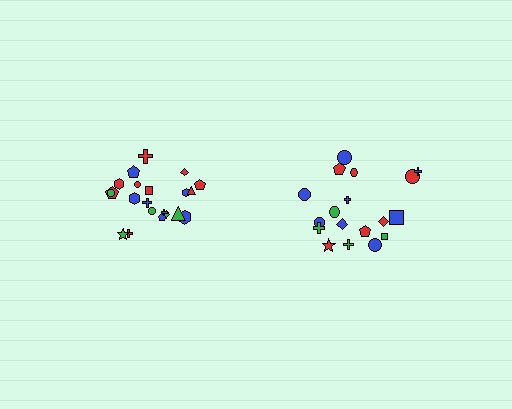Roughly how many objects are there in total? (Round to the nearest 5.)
Roughly 40 objects in total.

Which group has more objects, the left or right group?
The left group.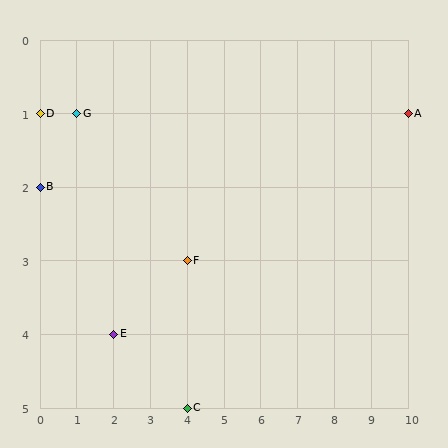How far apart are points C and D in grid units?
Points C and D are 4 columns and 4 rows apart (about 5.7 grid units diagonally).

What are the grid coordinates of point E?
Point E is at grid coordinates (2, 4).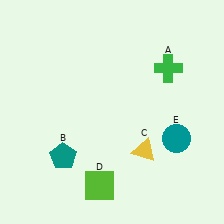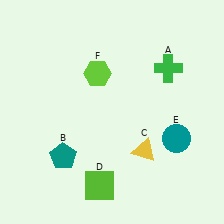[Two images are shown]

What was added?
A lime hexagon (F) was added in Image 2.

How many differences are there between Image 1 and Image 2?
There is 1 difference between the two images.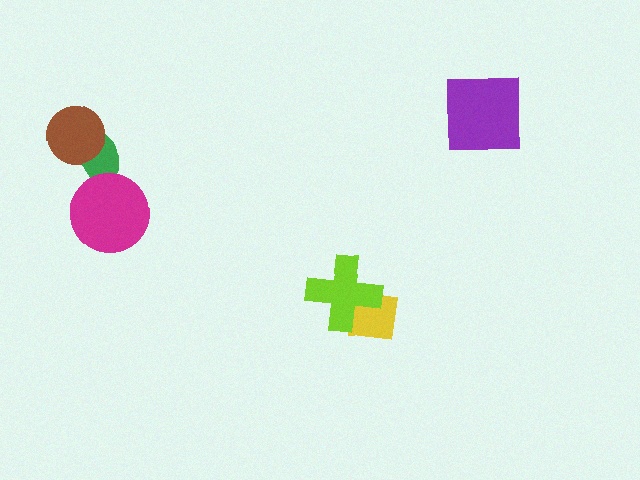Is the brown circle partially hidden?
No, no other shape covers it.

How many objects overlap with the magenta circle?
1 object overlaps with the magenta circle.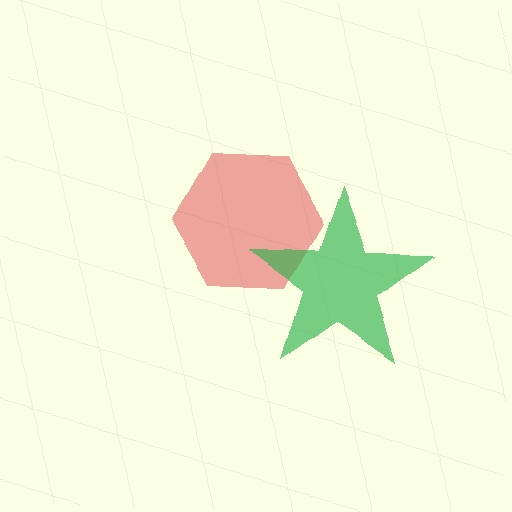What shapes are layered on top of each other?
The layered shapes are: a red hexagon, a green star.